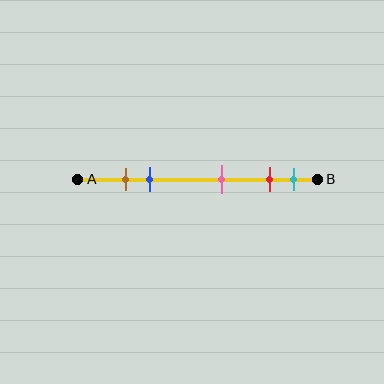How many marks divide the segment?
There are 5 marks dividing the segment.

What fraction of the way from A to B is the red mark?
The red mark is approximately 80% (0.8) of the way from A to B.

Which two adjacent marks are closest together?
The brown and blue marks are the closest adjacent pair.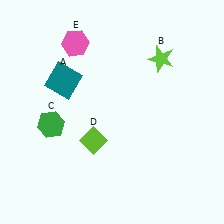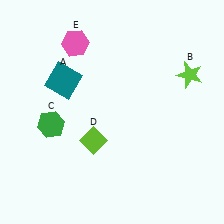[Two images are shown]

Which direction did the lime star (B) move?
The lime star (B) moved right.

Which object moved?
The lime star (B) moved right.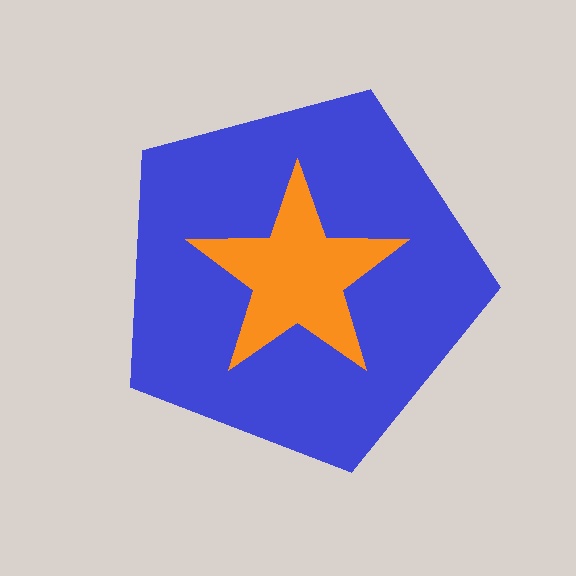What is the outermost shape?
The blue pentagon.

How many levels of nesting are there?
2.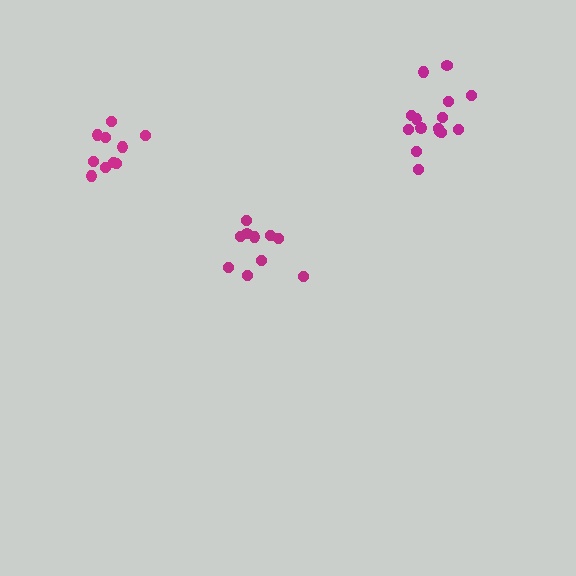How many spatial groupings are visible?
There are 3 spatial groupings.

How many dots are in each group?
Group 1: 10 dots, Group 2: 10 dots, Group 3: 15 dots (35 total).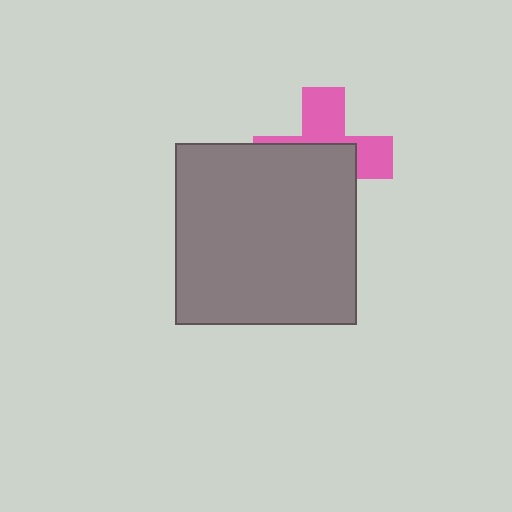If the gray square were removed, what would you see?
You would see the complete pink cross.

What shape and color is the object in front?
The object in front is a gray square.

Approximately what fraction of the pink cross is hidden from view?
Roughly 56% of the pink cross is hidden behind the gray square.